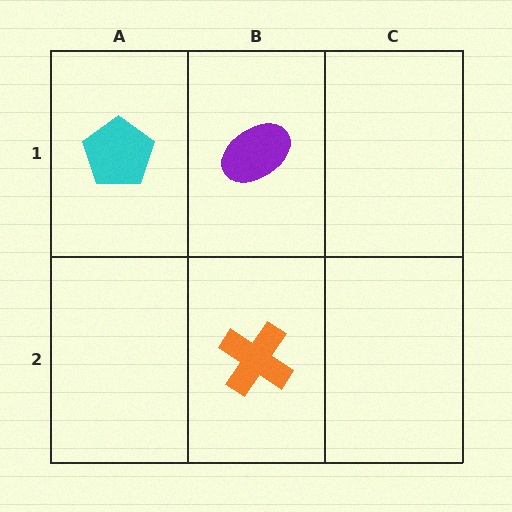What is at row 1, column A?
A cyan pentagon.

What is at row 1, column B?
A purple ellipse.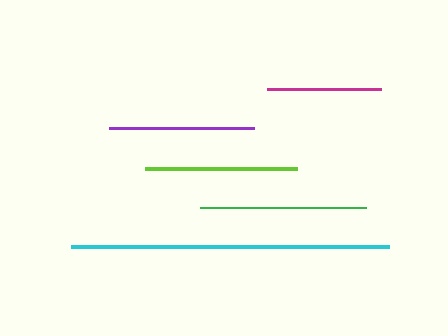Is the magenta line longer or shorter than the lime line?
The lime line is longer than the magenta line.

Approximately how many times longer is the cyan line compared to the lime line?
The cyan line is approximately 2.1 times the length of the lime line.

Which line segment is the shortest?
The magenta line is the shortest at approximately 114 pixels.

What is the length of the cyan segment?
The cyan segment is approximately 319 pixels long.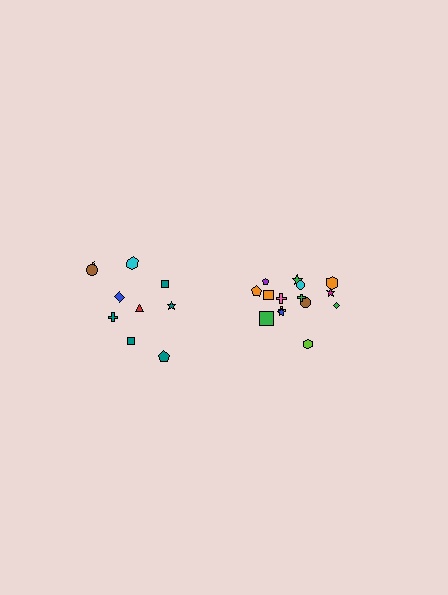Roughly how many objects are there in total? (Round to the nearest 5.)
Roughly 25 objects in total.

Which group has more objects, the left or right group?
The right group.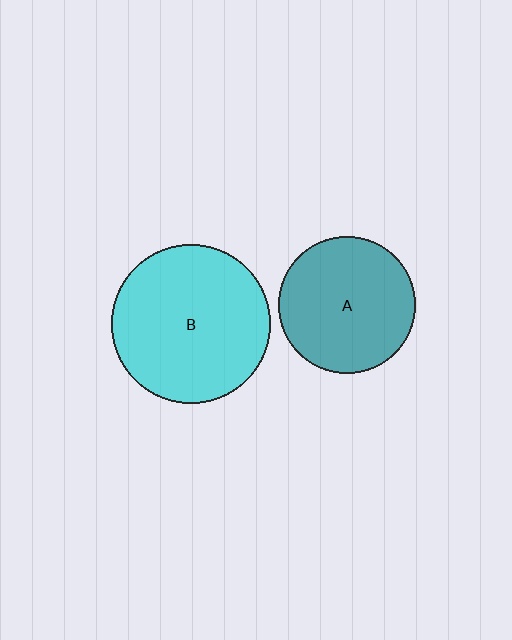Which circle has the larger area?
Circle B (cyan).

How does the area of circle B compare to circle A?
Approximately 1.4 times.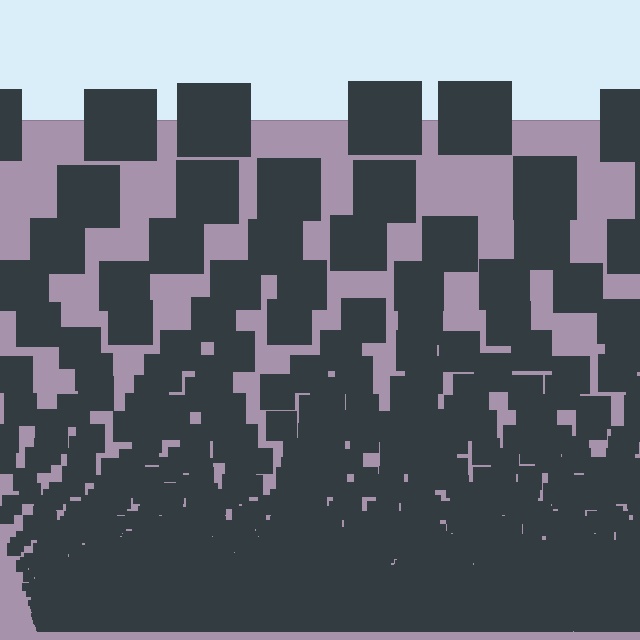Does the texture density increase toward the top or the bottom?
Density increases toward the bottom.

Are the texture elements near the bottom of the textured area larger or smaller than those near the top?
Smaller. The gradient is inverted — elements near the bottom are smaller and denser.